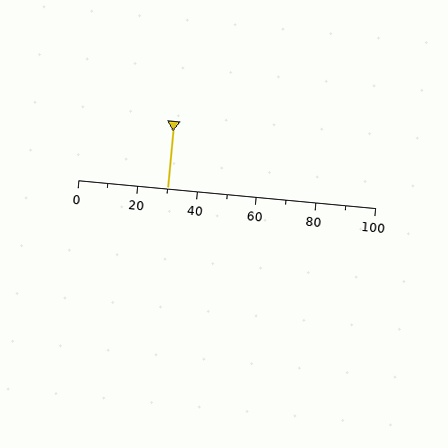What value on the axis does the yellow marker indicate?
The marker indicates approximately 30.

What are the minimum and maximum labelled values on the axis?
The axis runs from 0 to 100.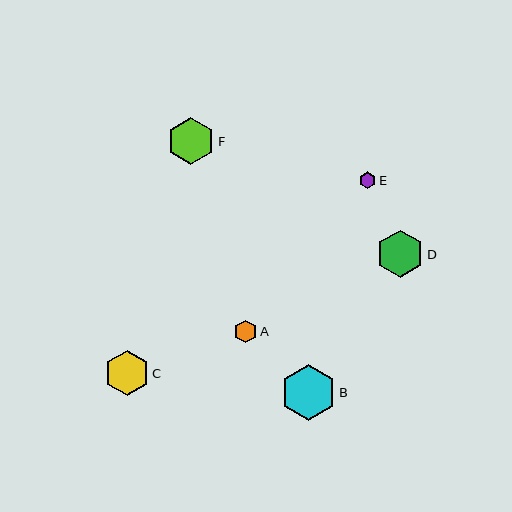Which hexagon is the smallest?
Hexagon E is the smallest with a size of approximately 16 pixels.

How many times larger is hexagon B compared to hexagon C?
Hexagon B is approximately 1.3 times the size of hexagon C.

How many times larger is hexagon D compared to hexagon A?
Hexagon D is approximately 2.1 times the size of hexagon A.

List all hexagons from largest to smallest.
From largest to smallest: B, F, D, C, A, E.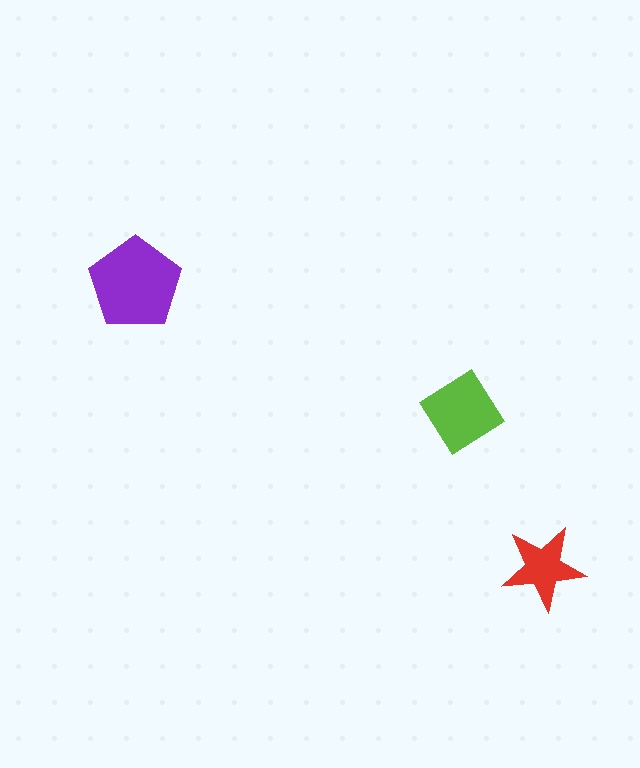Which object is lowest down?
The red star is bottommost.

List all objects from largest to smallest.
The purple pentagon, the lime diamond, the red star.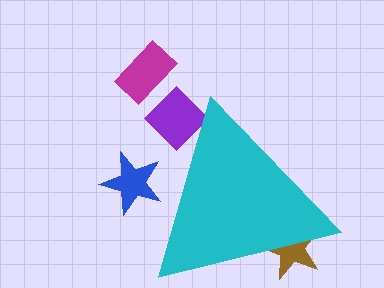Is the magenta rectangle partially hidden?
No, the magenta rectangle is fully visible.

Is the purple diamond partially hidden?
Yes, the purple diamond is partially hidden behind the cyan triangle.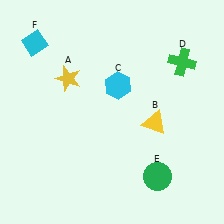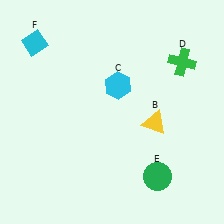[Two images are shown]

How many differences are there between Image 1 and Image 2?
There is 1 difference between the two images.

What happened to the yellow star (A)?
The yellow star (A) was removed in Image 2. It was in the top-left area of Image 1.